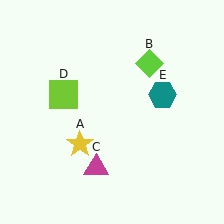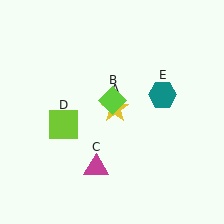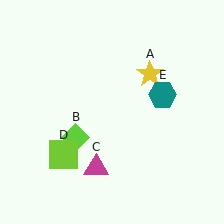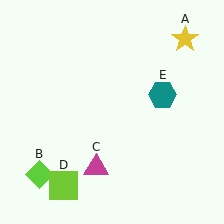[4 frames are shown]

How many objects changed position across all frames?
3 objects changed position: yellow star (object A), lime diamond (object B), lime square (object D).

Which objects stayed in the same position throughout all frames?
Magenta triangle (object C) and teal hexagon (object E) remained stationary.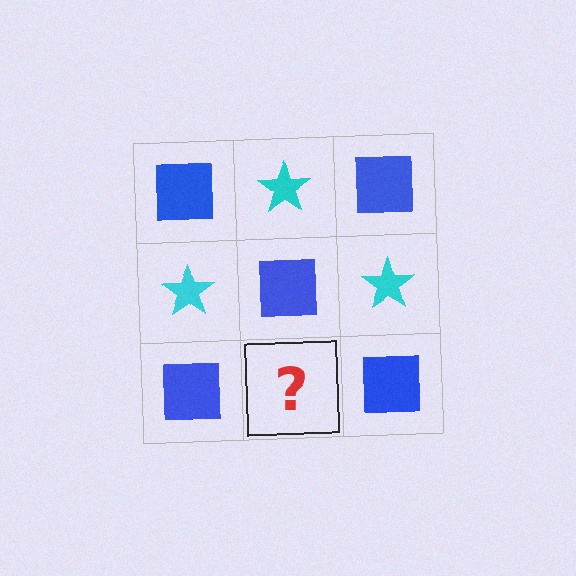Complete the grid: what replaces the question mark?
The question mark should be replaced with a cyan star.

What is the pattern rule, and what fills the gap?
The rule is that it alternates blue square and cyan star in a checkerboard pattern. The gap should be filled with a cyan star.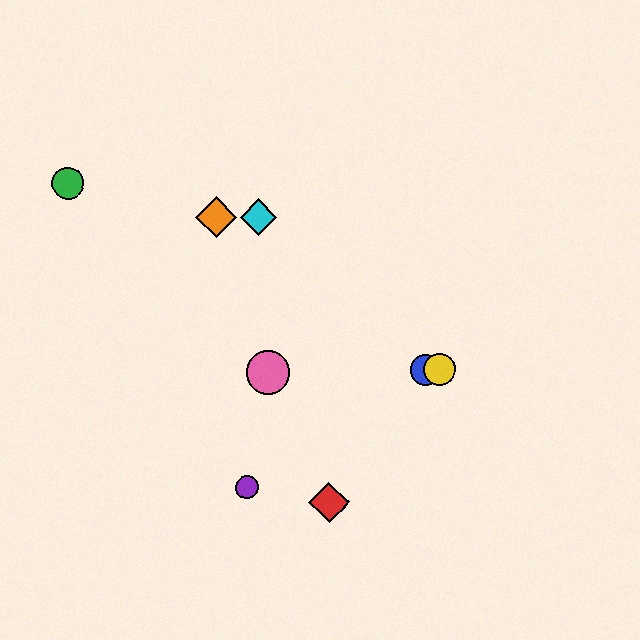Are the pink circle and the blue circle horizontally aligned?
Yes, both are at y≈373.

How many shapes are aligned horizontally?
3 shapes (the blue circle, the yellow circle, the pink circle) are aligned horizontally.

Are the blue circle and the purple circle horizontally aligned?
No, the blue circle is at y≈370 and the purple circle is at y≈488.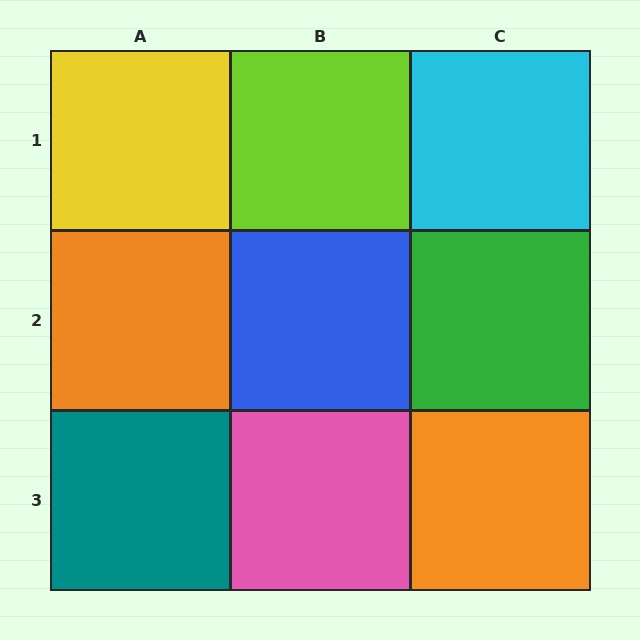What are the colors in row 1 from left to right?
Yellow, lime, cyan.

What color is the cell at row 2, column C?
Green.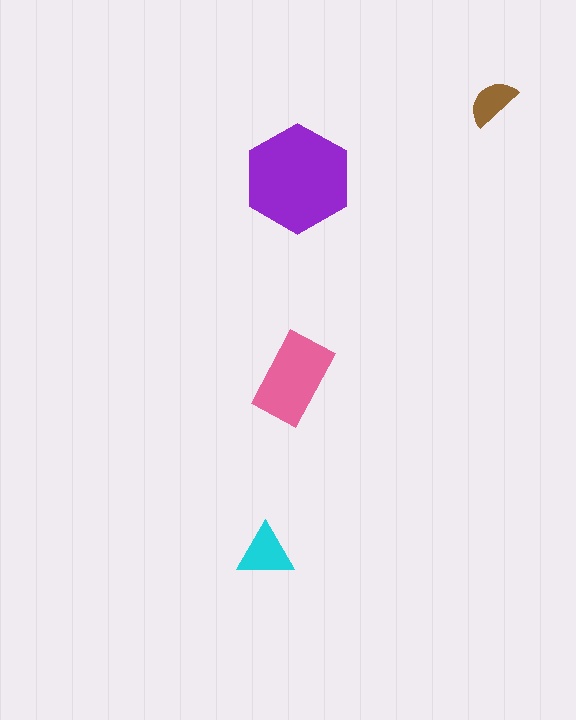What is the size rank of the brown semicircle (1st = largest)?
4th.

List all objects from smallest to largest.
The brown semicircle, the cyan triangle, the pink rectangle, the purple hexagon.